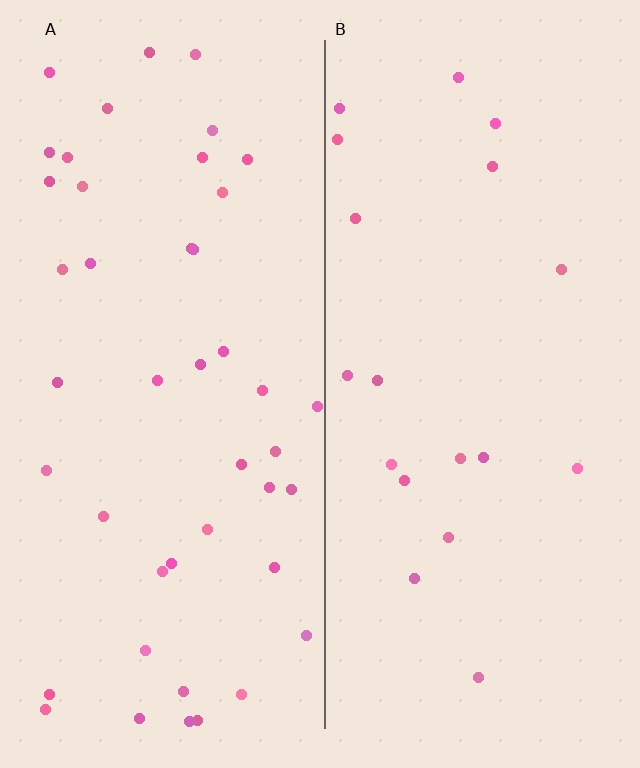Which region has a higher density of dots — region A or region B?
A (the left).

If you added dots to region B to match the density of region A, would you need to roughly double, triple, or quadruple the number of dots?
Approximately double.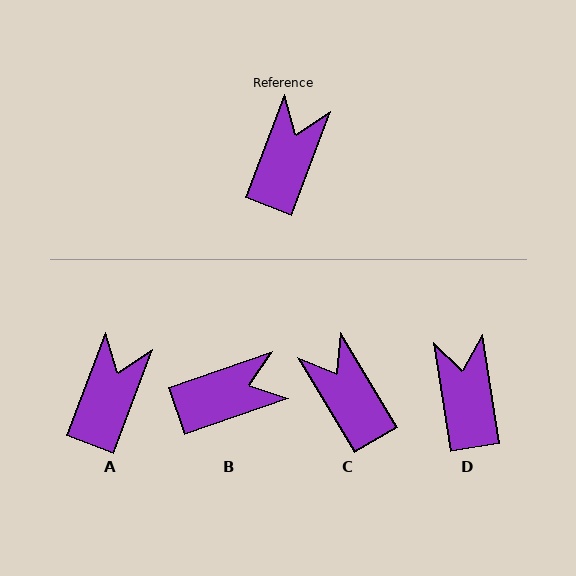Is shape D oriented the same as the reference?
No, it is off by about 30 degrees.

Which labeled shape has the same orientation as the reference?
A.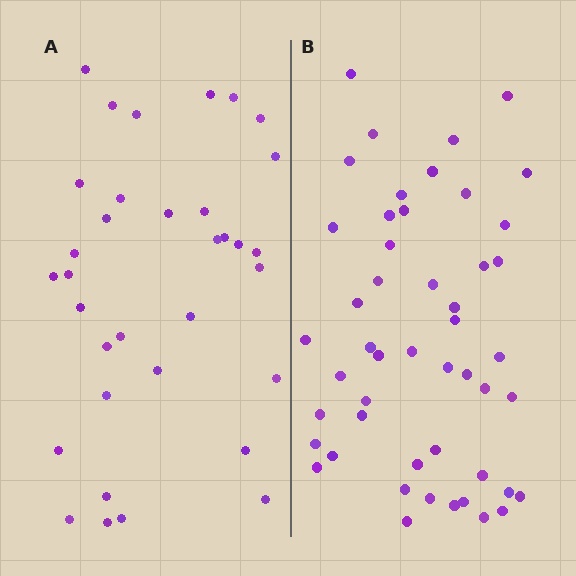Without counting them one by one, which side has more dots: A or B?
Region B (the right region) has more dots.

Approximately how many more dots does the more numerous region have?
Region B has approximately 15 more dots than region A.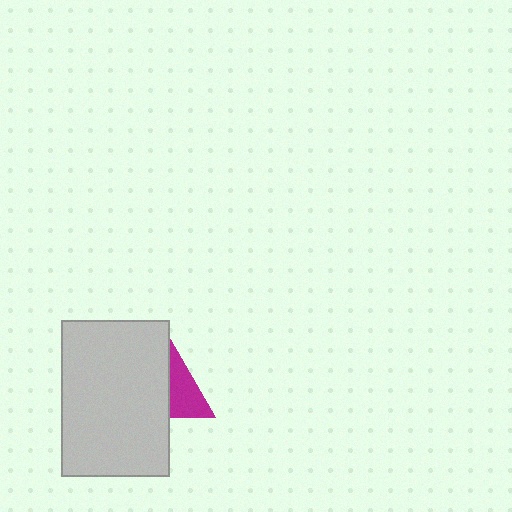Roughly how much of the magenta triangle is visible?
A small part of it is visible (roughly 44%).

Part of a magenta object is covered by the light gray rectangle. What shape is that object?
It is a triangle.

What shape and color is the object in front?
The object in front is a light gray rectangle.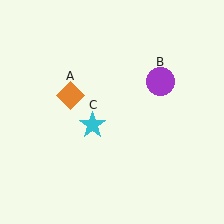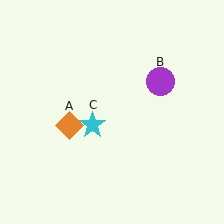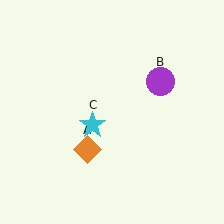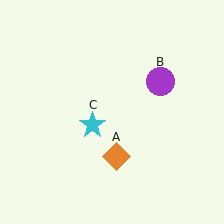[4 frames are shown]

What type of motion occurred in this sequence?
The orange diamond (object A) rotated counterclockwise around the center of the scene.